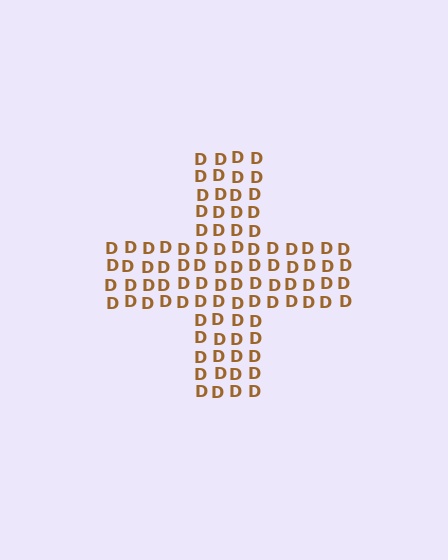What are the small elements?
The small elements are letter D's.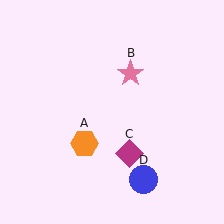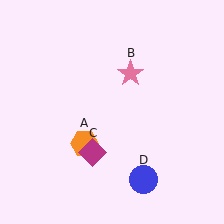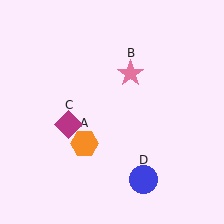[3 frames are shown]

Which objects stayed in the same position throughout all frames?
Orange hexagon (object A) and pink star (object B) and blue circle (object D) remained stationary.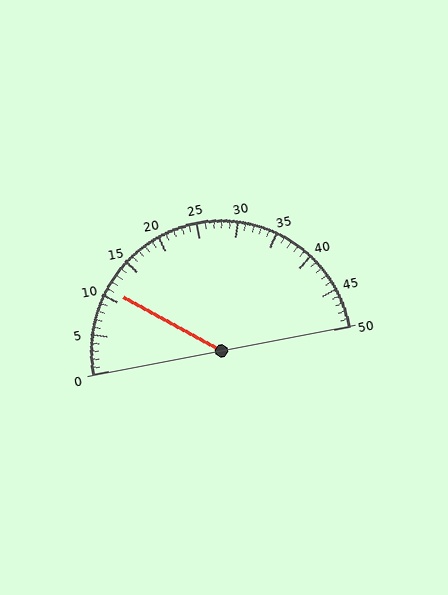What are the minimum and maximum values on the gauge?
The gauge ranges from 0 to 50.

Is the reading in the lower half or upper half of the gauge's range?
The reading is in the lower half of the range (0 to 50).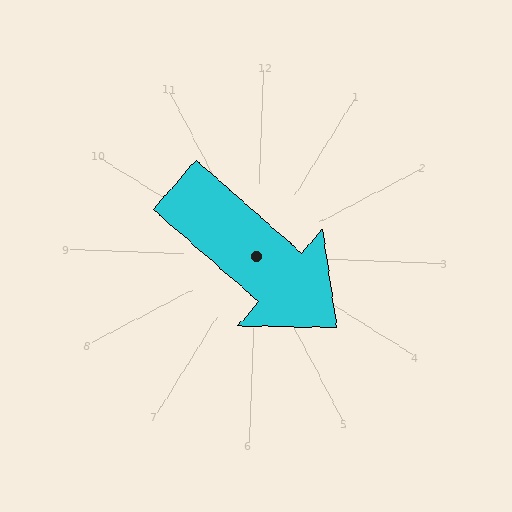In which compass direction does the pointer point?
Southeast.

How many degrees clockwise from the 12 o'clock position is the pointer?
Approximately 129 degrees.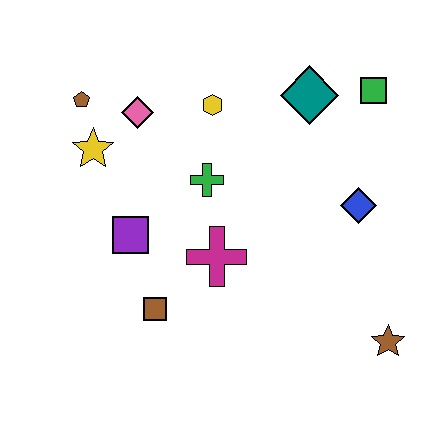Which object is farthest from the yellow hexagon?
The brown star is farthest from the yellow hexagon.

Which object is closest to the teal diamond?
The green square is closest to the teal diamond.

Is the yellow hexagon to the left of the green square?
Yes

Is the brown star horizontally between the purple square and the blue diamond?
No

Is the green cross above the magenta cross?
Yes